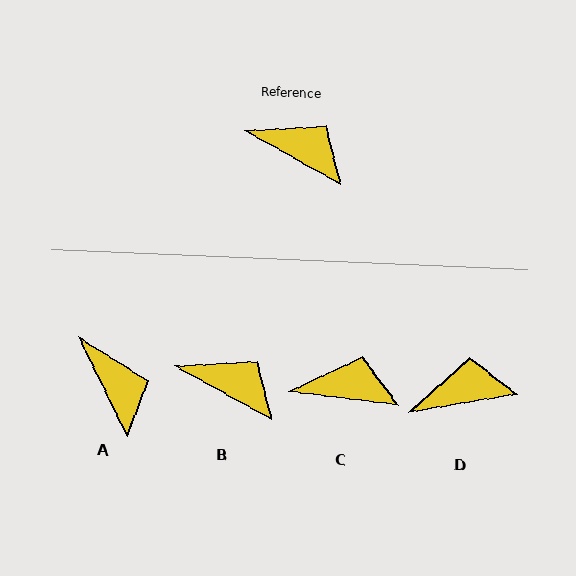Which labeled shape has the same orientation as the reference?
B.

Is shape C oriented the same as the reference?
No, it is off by about 22 degrees.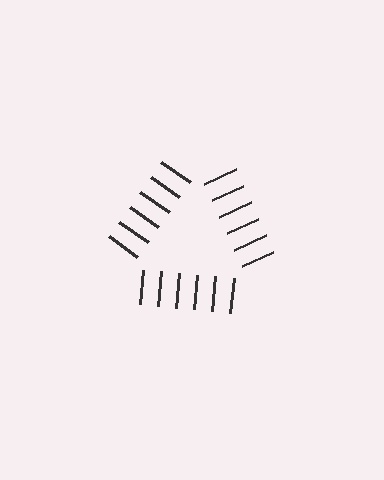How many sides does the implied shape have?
3 sides — the line-ends trace a triangle.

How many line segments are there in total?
18 — 6 along each of the 3 edges.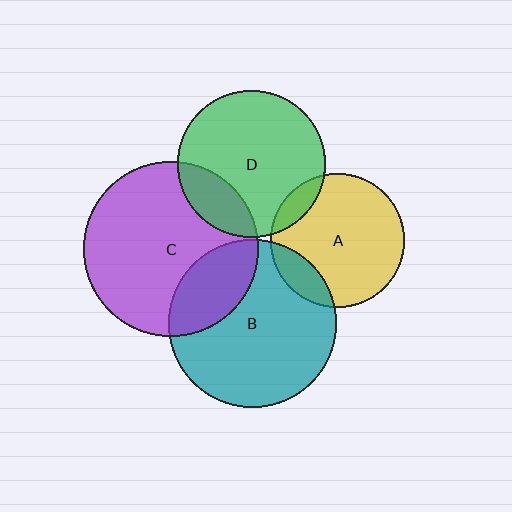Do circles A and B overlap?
Yes.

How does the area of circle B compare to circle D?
Approximately 1.3 times.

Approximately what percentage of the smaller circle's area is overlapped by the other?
Approximately 15%.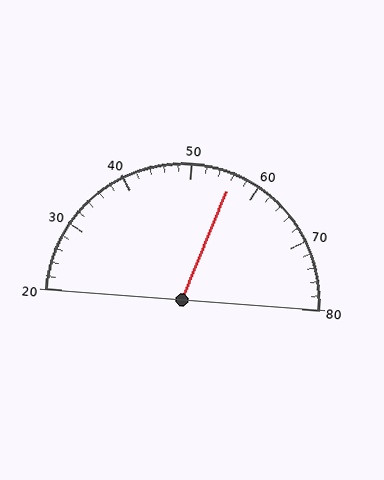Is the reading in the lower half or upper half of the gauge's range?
The reading is in the upper half of the range (20 to 80).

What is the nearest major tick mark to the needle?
The nearest major tick mark is 60.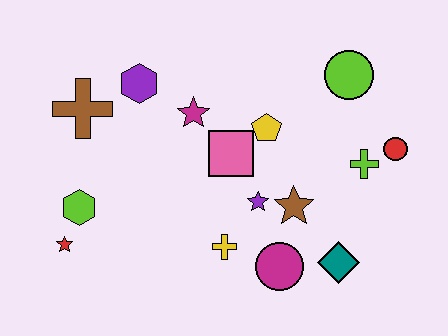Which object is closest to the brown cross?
The purple hexagon is closest to the brown cross.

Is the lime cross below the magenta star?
Yes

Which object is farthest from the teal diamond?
The brown cross is farthest from the teal diamond.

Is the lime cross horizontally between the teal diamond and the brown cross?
No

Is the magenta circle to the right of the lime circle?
No